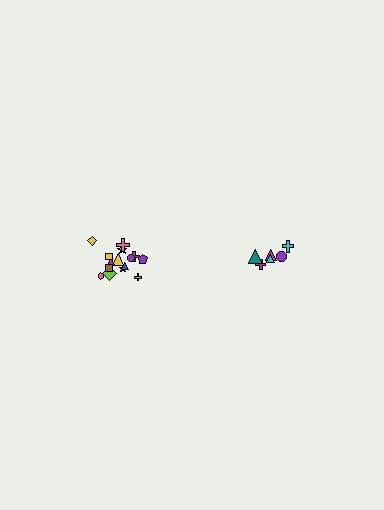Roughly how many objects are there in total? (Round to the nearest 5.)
Roughly 20 objects in total.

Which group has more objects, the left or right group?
The left group.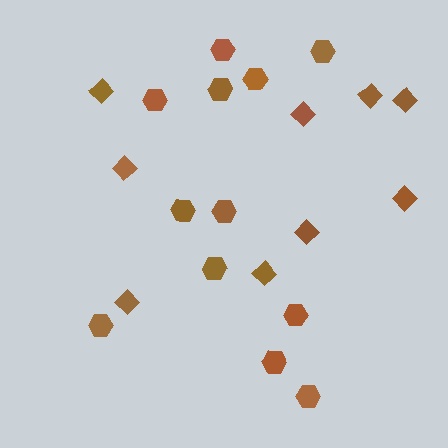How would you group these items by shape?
There are 2 groups: one group of hexagons (12) and one group of diamonds (9).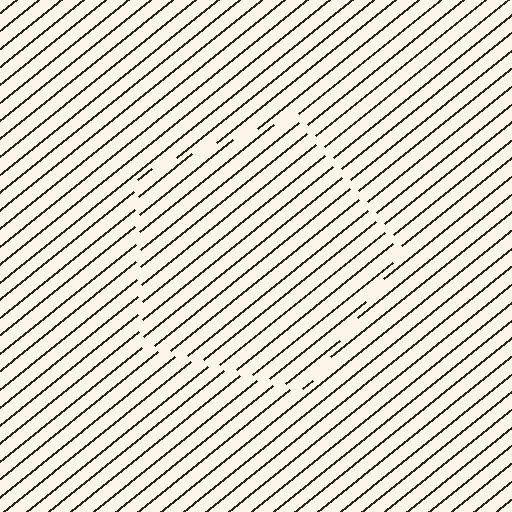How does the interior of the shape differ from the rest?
The interior of the shape contains the same grating, shifted by half a period — the contour is defined by the phase discontinuity where line-ends from the inner and outer gratings abut.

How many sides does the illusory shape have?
5 sides — the line-ends trace a pentagon.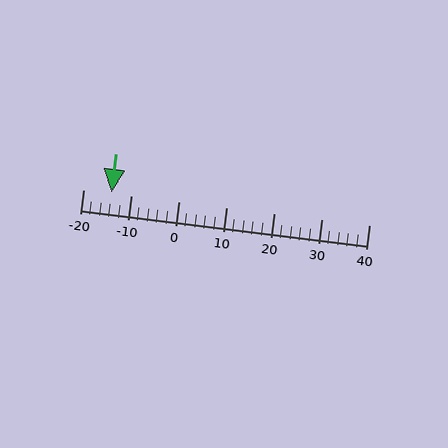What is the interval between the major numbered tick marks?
The major tick marks are spaced 10 units apart.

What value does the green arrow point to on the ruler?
The green arrow points to approximately -14.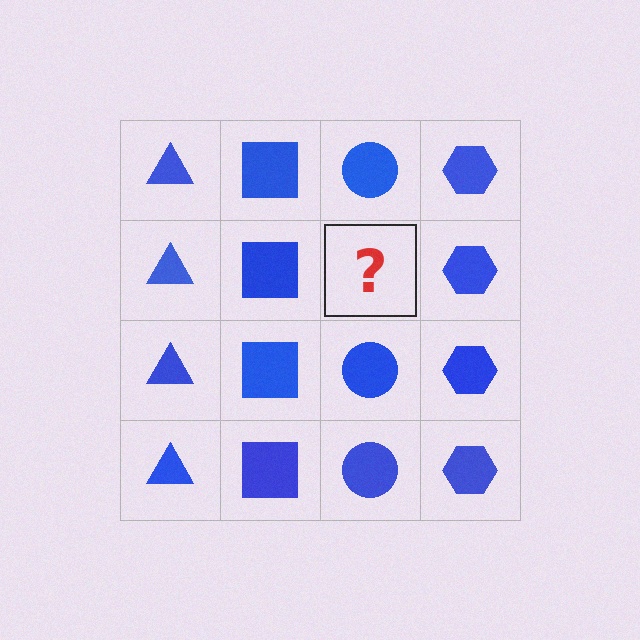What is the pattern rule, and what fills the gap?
The rule is that each column has a consistent shape. The gap should be filled with a blue circle.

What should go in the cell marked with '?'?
The missing cell should contain a blue circle.